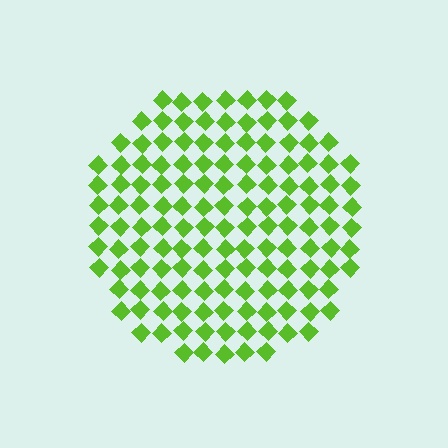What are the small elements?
The small elements are diamonds.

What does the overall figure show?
The overall figure shows a circle.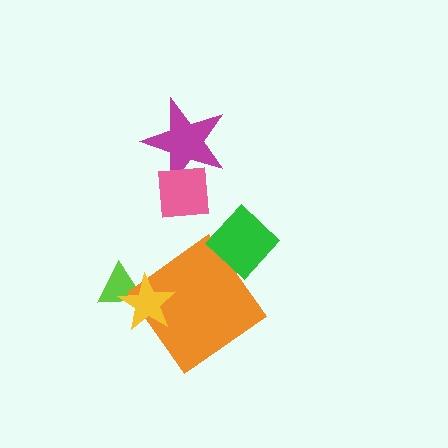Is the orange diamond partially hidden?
Yes, it is partially covered by another shape.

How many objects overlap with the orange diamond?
2 objects overlap with the orange diamond.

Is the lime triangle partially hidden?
Yes, it is partially covered by another shape.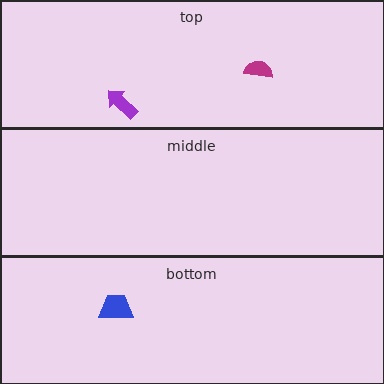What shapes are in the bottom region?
The blue trapezoid.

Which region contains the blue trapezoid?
The bottom region.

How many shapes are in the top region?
2.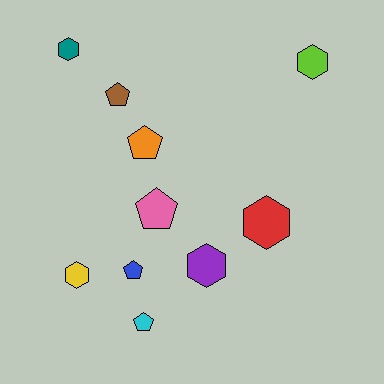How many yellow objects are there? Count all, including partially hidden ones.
There is 1 yellow object.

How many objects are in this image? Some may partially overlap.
There are 10 objects.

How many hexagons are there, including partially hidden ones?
There are 5 hexagons.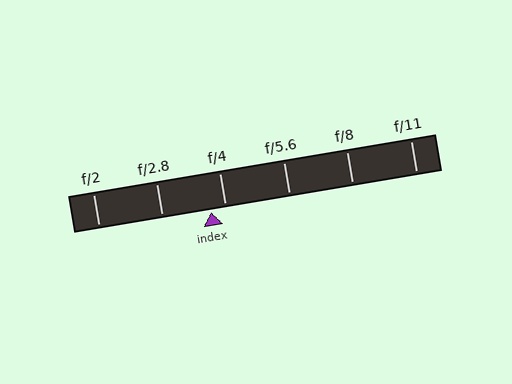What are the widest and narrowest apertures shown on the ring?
The widest aperture shown is f/2 and the narrowest is f/11.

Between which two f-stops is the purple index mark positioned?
The index mark is between f/2.8 and f/4.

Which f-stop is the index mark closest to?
The index mark is closest to f/4.